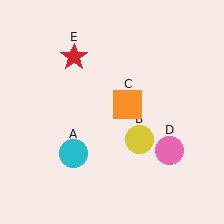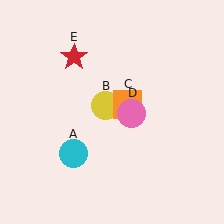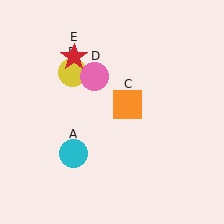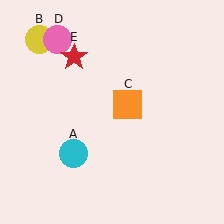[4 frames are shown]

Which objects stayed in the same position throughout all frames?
Cyan circle (object A) and orange square (object C) and red star (object E) remained stationary.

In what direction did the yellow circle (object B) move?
The yellow circle (object B) moved up and to the left.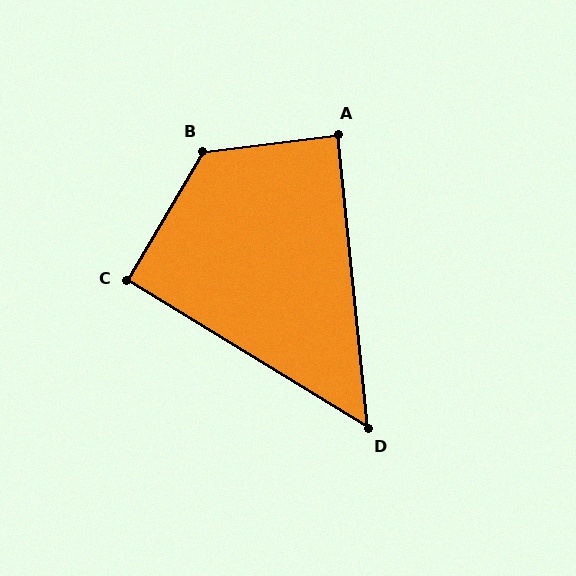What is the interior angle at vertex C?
Approximately 91 degrees (approximately right).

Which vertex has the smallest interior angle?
D, at approximately 53 degrees.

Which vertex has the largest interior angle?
B, at approximately 127 degrees.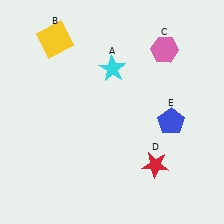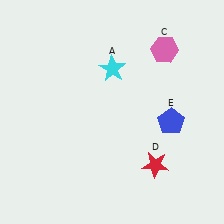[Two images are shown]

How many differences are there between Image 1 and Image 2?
There is 1 difference between the two images.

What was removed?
The yellow square (B) was removed in Image 2.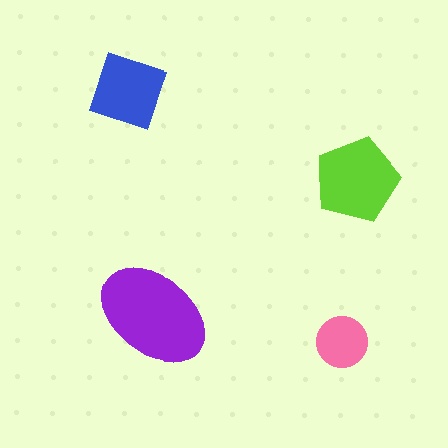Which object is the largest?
The purple ellipse.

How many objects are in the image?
There are 4 objects in the image.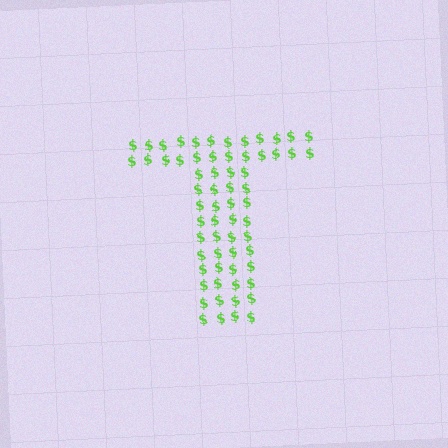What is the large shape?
The large shape is the letter T.